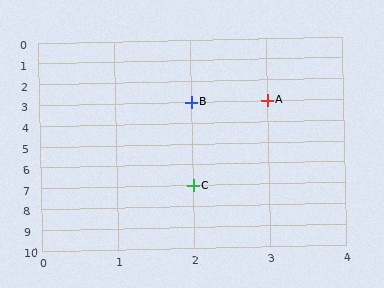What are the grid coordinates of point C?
Point C is at grid coordinates (2, 7).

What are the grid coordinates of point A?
Point A is at grid coordinates (3, 3).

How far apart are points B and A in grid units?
Points B and A are 1 column apart.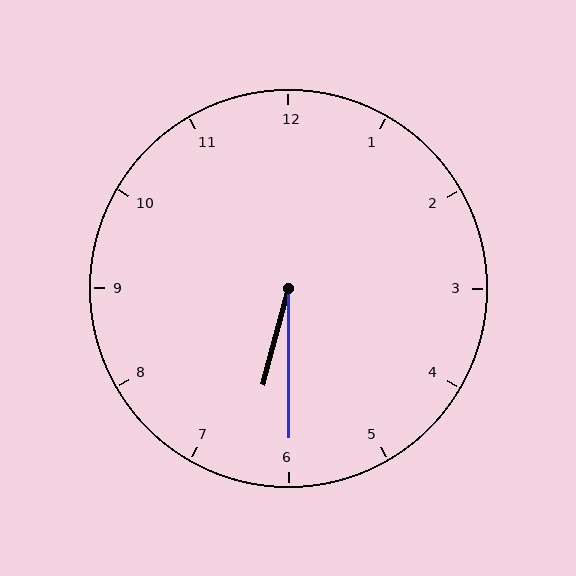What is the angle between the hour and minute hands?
Approximately 15 degrees.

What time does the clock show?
6:30.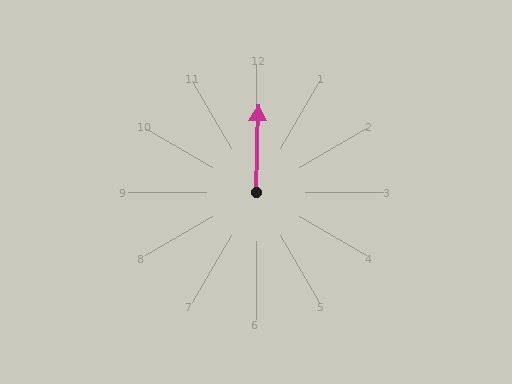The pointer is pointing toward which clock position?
Roughly 12 o'clock.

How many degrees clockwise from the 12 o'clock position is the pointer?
Approximately 1 degrees.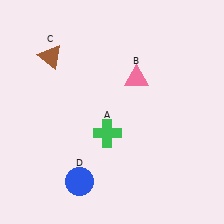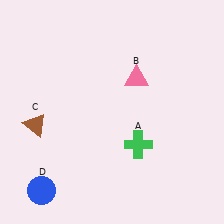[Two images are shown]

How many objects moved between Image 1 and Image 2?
3 objects moved between the two images.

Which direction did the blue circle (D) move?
The blue circle (D) moved left.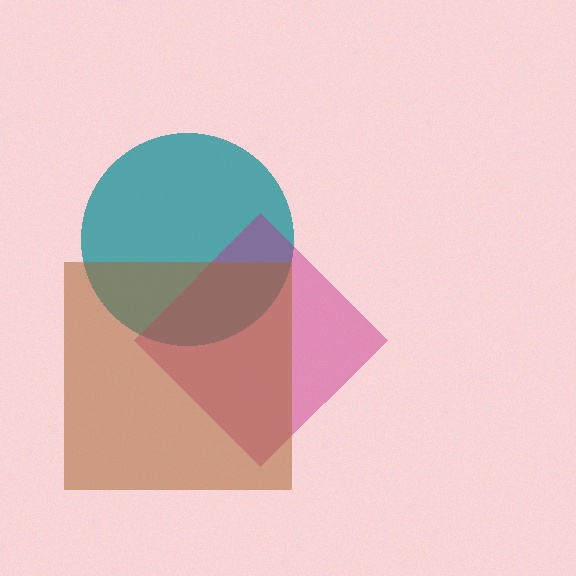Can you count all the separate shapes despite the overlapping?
Yes, there are 3 separate shapes.